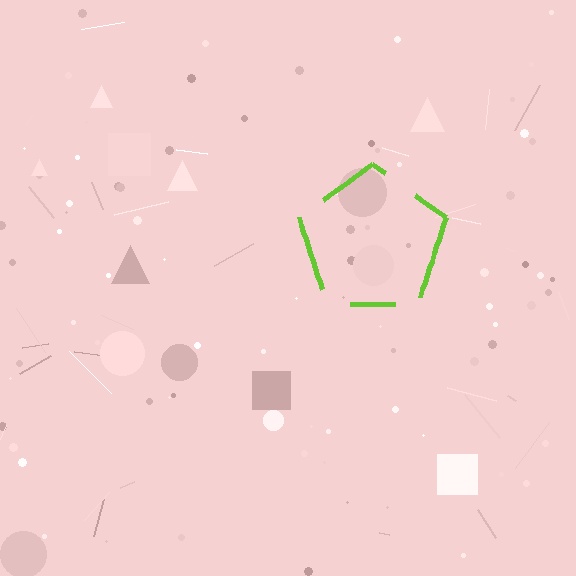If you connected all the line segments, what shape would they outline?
They would outline a pentagon.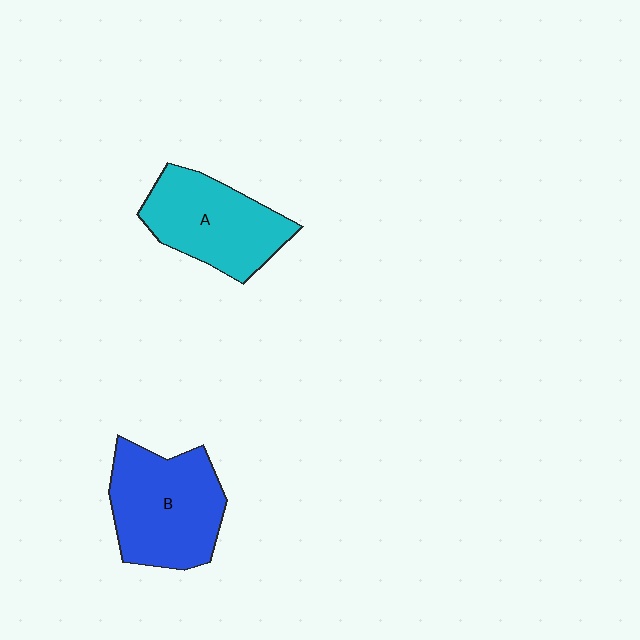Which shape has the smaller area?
Shape A (cyan).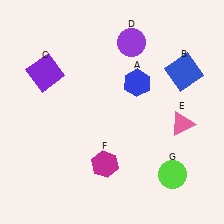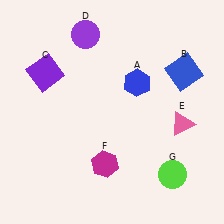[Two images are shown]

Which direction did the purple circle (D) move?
The purple circle (D) moved left.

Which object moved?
The purple circle (D) moved left.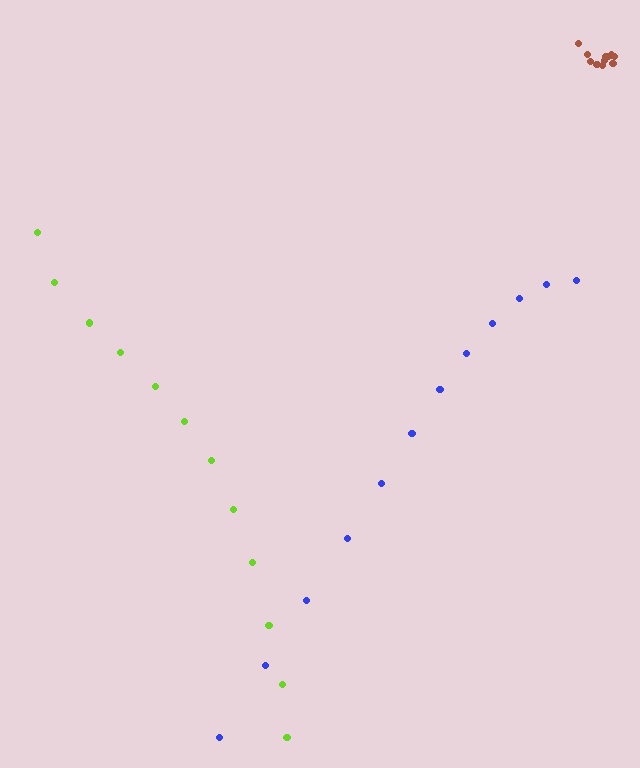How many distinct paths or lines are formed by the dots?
There are 3 distinct paths.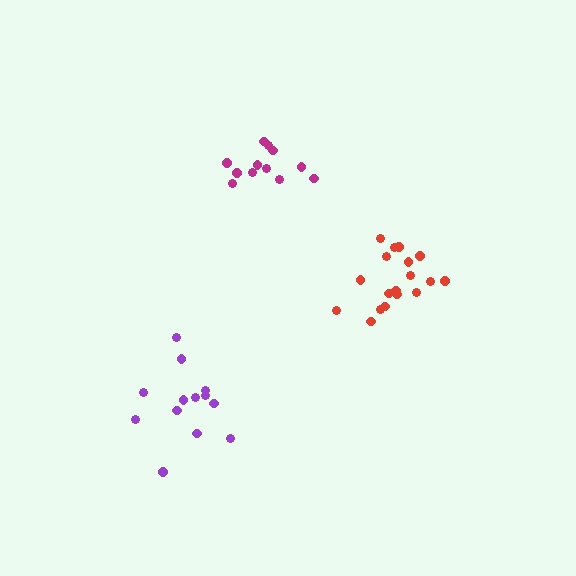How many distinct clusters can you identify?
There are 3 distinct clusters.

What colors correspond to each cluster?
The clusters are colored: red, magenta, purple.